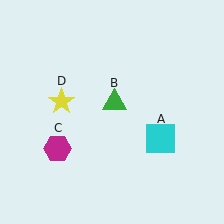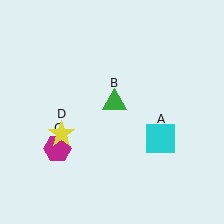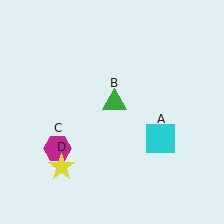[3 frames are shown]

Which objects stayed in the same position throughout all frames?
Cyan square (object A) and green triangle (object B) and magenta hexagon (object C) remained stationary.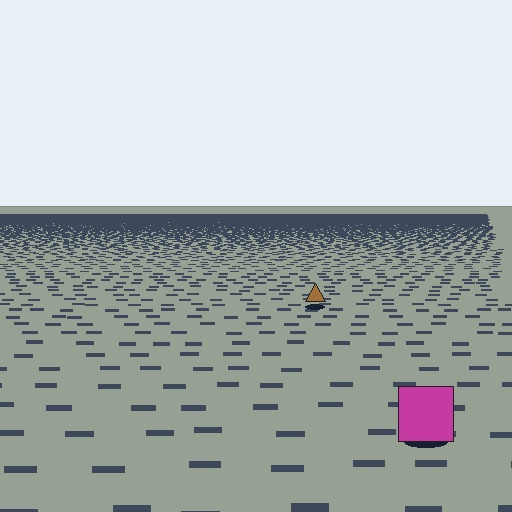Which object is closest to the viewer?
The magenta square is closest. The texture marks near it are larger and more spread out.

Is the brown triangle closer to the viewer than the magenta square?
No. The magenta square is closer — you can tell from the texture gradient: the ground texture is coarser near it.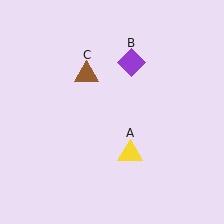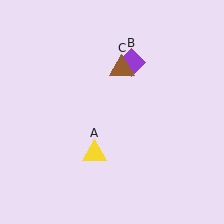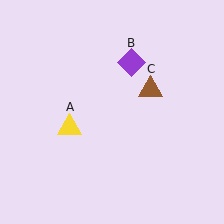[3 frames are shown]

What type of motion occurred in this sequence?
The yellow triangle (object A), brown triangle (object C) rotated clockwise around the center of the scene.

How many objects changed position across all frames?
2 objects changed position: yellow triangle (object A), brown triangle (object C).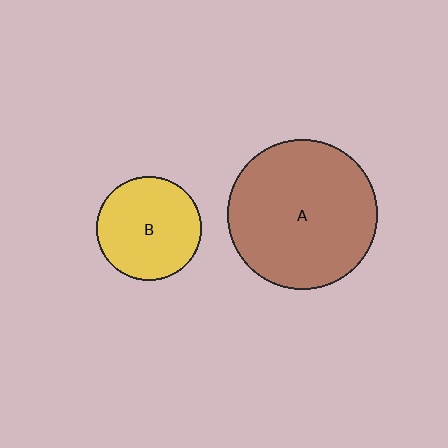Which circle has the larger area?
Circle A (brown).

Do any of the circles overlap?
No, none of the circles overlap.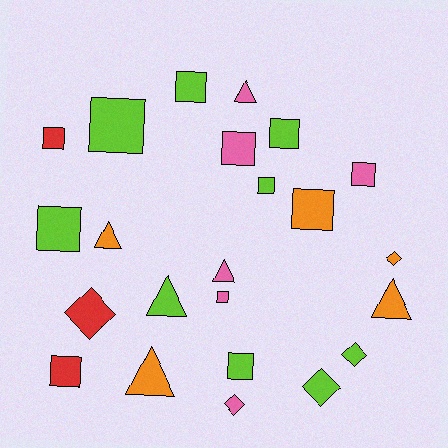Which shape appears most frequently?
Square, with 12 objects.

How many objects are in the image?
There are 23 objects.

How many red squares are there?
There are 2 red squares.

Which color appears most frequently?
Lime, with 9 objects.